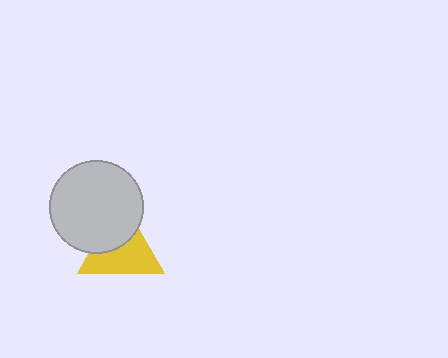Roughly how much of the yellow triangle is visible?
About half of it is visible (roughly 59%).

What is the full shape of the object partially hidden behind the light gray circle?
The partially hidden object is a yellow triangle.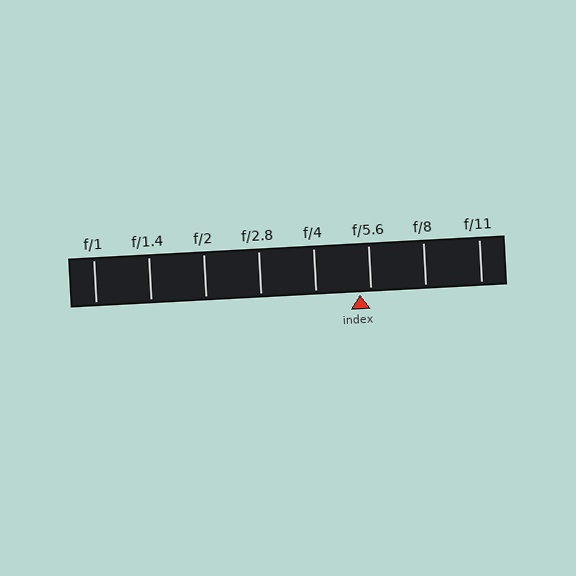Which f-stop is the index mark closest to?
The index mark is closest to f/5.6.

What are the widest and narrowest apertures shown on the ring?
The widest aperture shown is f/1 and the narrowest is f/11.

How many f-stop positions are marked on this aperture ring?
There are 8 f-stop positions marked.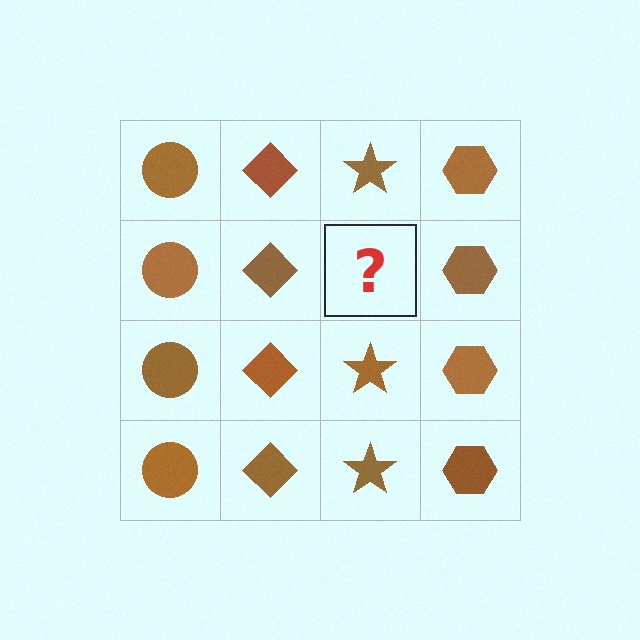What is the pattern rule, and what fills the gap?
The rule is that each column has a consistent shape. The gap should be filled with a brown star.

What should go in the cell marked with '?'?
The missing cell should contain a brown star.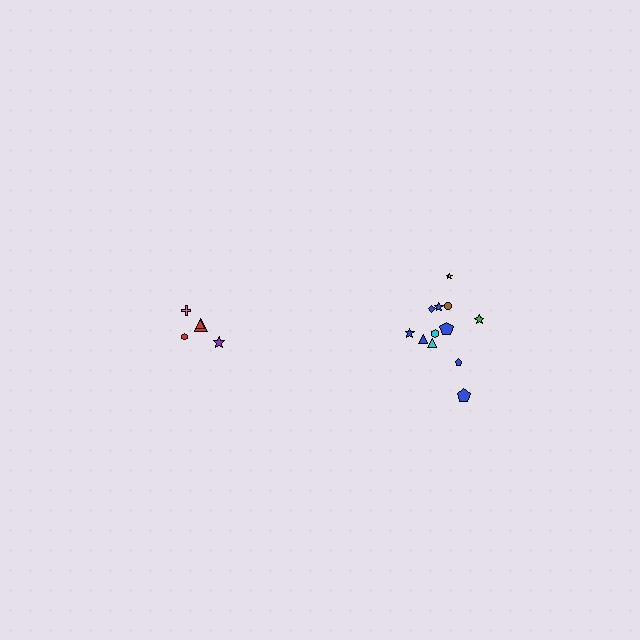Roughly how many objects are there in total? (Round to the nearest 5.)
Roughly 15 objects in total.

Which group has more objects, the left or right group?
The right group.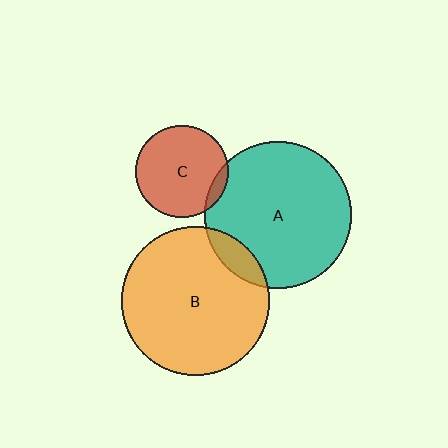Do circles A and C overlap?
Yes.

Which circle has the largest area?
Circle B (orange).